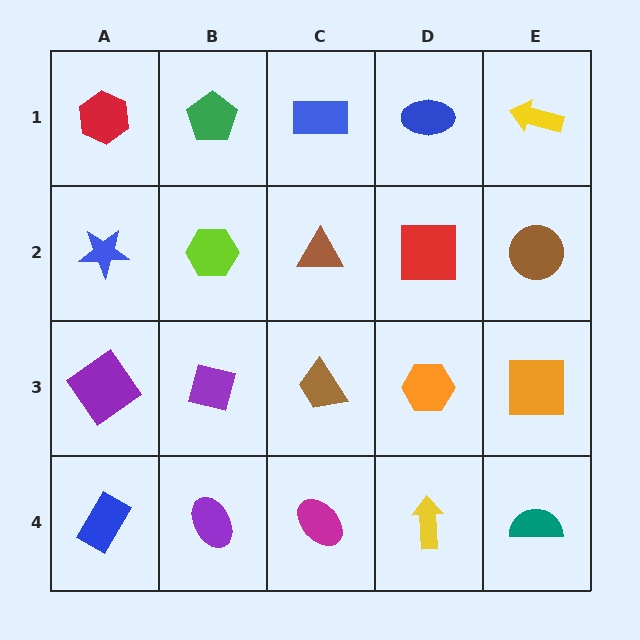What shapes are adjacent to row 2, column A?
A red hexagon (row 1, column A), a purple diamond (row 3, column A), a lime hexagon (row 2, column B).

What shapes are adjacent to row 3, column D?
A red square (row 2, column D), a yellow arrow (row 4, column D), a brown trapezoid (row 3, column C), an orange square (row 3, column E).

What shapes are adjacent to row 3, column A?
A blue star (row 2, column A), a blue rectangle (row 4, column A), a purple square (row 3, column B).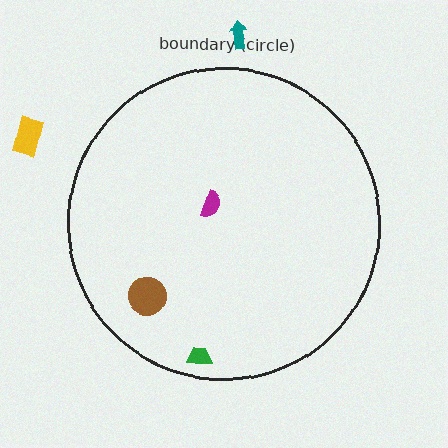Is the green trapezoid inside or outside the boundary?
Inside.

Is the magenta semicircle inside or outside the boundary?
Inside.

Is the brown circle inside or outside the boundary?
Inside.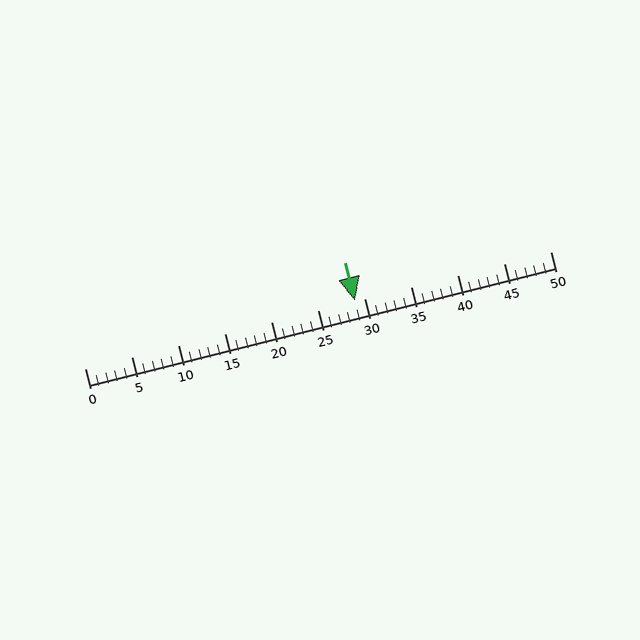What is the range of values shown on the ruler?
The ruler shows values from 0 to 50.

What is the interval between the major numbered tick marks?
The major tick marks are spaced 5 units apart.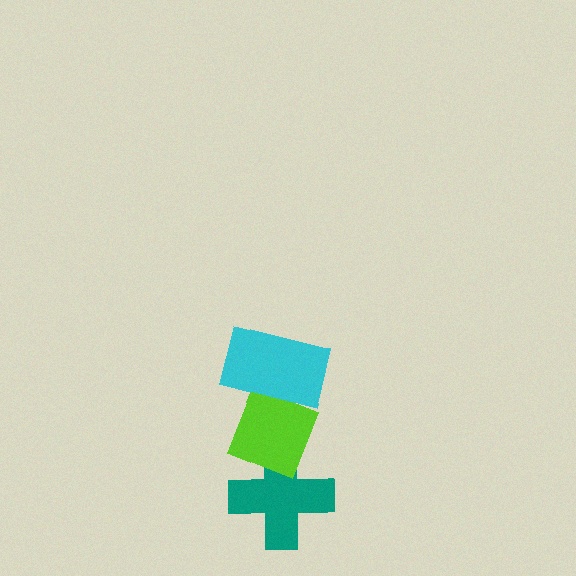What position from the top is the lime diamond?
The lime diamond is 2nd from the top.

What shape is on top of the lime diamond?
The cyan rectangle is on top of the lime diamond.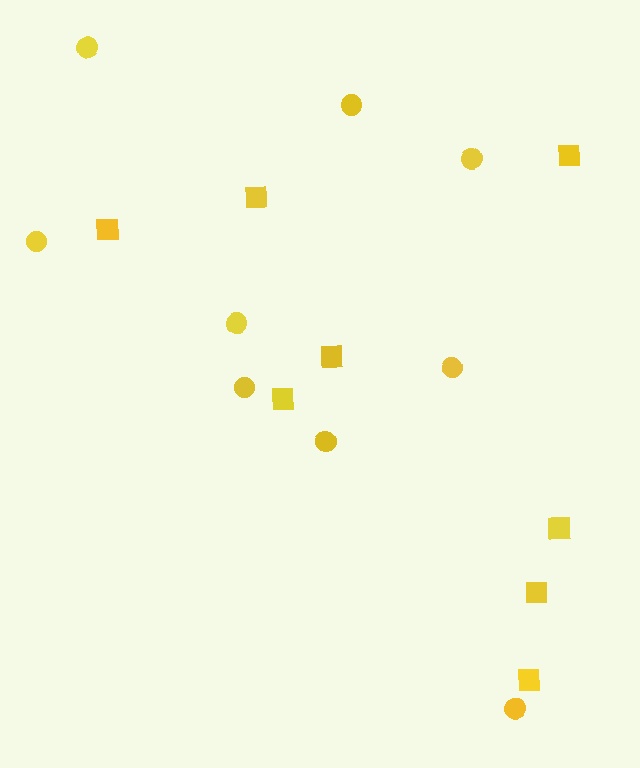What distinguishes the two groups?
There are 2 groups: one group of circles (9) and one group of squares (8).